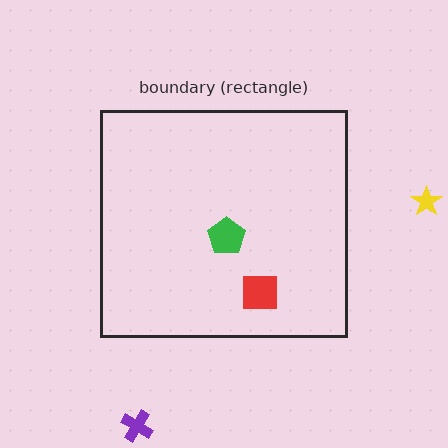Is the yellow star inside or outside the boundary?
Outside.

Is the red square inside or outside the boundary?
Inside.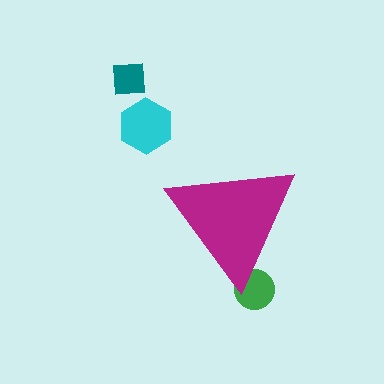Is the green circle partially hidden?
Yes, the green circle is partially hidden behind the magenta triangle.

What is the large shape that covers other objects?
A magenta triangle.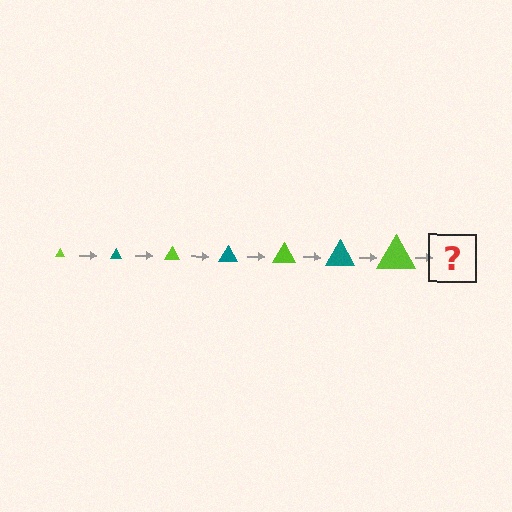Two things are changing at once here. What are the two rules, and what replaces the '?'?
The two rules are that the triangle grows larger each step and the color cycles through lime and teal. The '?' should be a teal triangle, larger than the previous one.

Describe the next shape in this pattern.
It should be a teal triangle, larger than the previous one.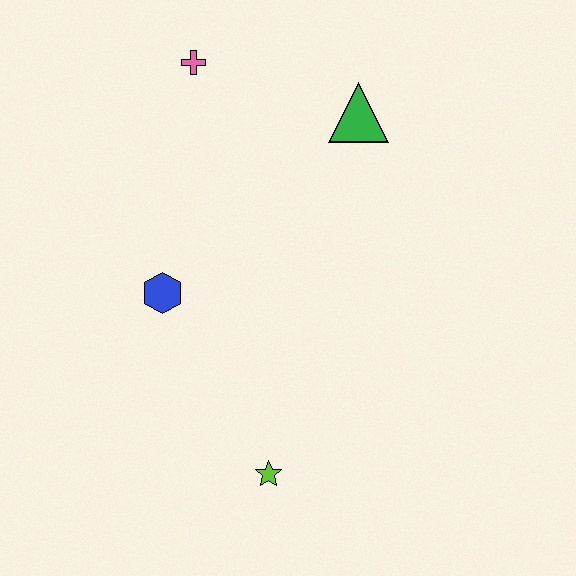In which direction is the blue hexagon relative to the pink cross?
The blue hexagon is below the pink cross.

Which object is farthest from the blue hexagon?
The green triangle is farthest from the blue hexagon.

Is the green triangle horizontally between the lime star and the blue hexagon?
No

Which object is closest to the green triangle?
The pink cross is closest to the green triangle.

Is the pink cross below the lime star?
No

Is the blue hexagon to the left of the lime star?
Yes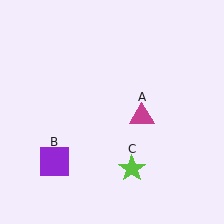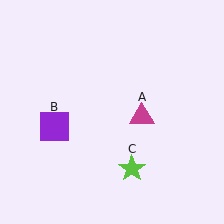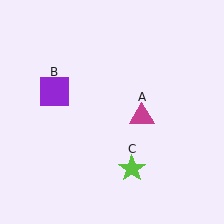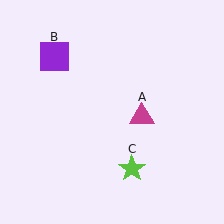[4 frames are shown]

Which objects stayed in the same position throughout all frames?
Magenta triangle (object A) and lime star (object C) remained stationary.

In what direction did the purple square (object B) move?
The purple square (object B) moved up.